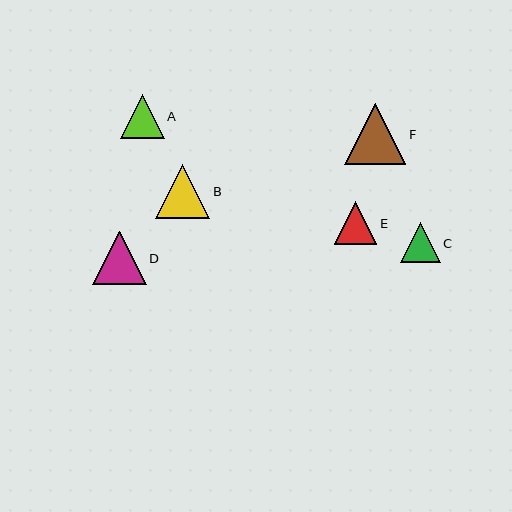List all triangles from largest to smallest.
From largest to smallest: F, B, D, A, E, C.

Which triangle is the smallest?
Triangle C is the smallest with a size of approximately 40 pixels.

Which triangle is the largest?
Triangle F is the largest with a size of approximately 61 pixels.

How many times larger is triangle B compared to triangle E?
Triangle B is approximately 1.3 times the size of triangle E.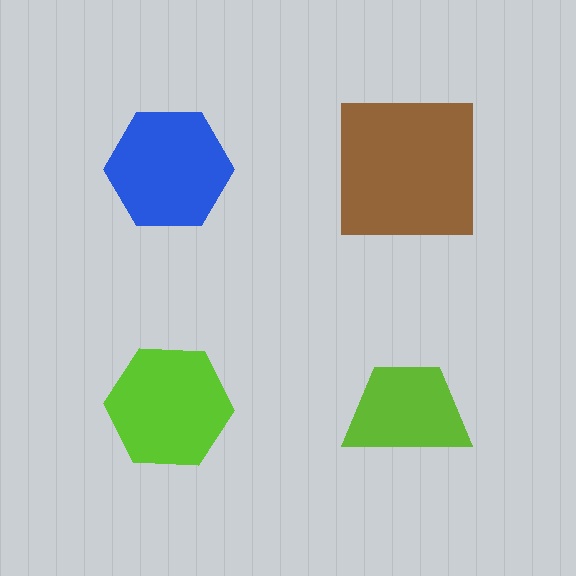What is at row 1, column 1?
A blue hexagon.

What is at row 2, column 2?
A lime trapezoid.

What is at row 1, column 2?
A brown square.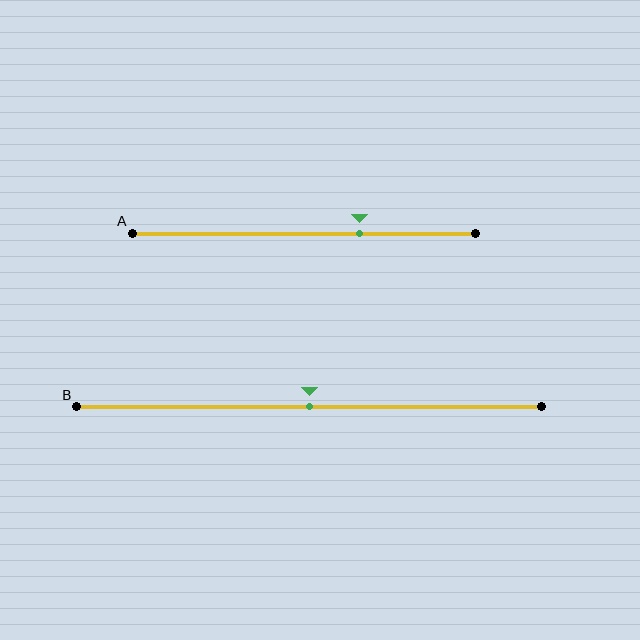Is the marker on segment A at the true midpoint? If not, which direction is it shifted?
No, the marker on segment A is shifted to the right by about 16% of the segment length.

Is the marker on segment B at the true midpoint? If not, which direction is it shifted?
Yes, the marker on segment B is at the true midpoint.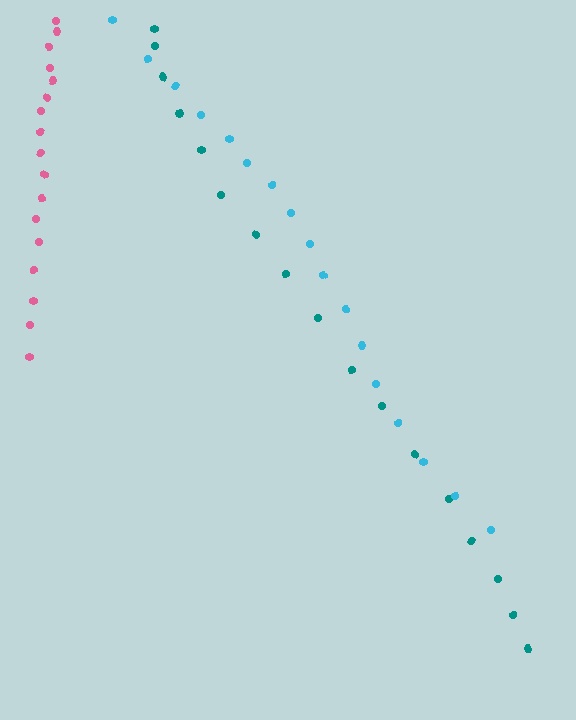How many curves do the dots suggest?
There are 3 distinct paths.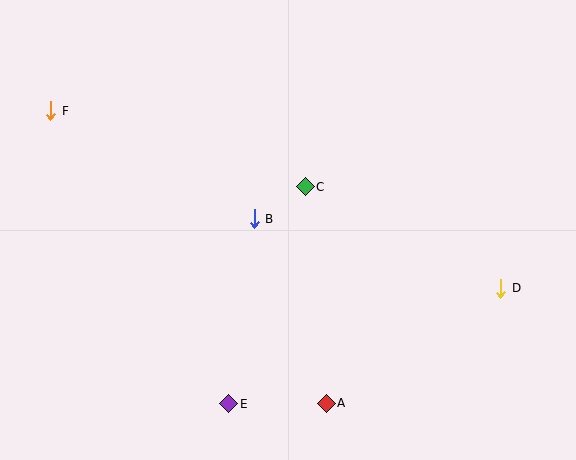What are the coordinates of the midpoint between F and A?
The midpoint between F and A is at (188, 257).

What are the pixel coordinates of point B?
Point B is at (254, 219).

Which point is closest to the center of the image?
Point B at (254, 219) is closest to the center.